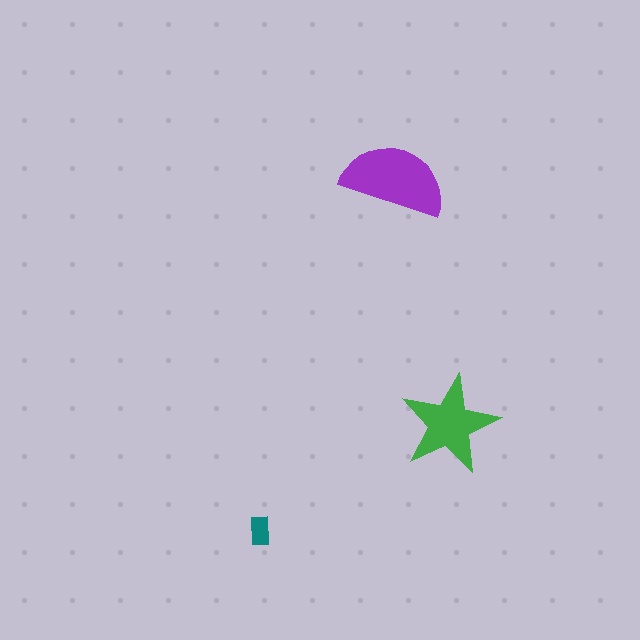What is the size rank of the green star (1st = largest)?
2nd.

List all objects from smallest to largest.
The teal rectangle, the green star, the purple semicircle.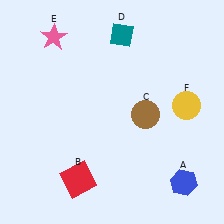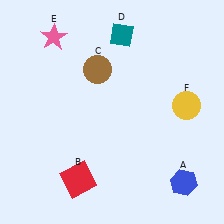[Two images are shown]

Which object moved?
The brown circle (C) moved left.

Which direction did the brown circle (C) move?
The brown circle (C) moved left.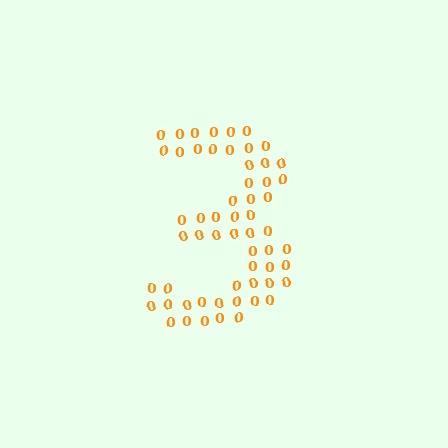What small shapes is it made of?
It is made of small digit 0's.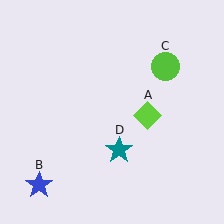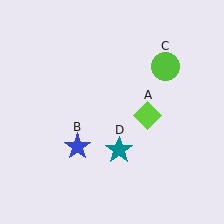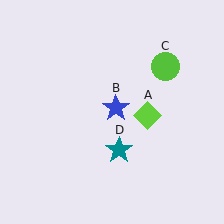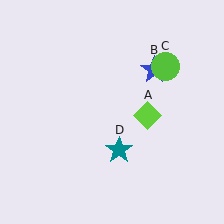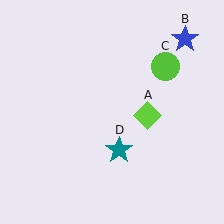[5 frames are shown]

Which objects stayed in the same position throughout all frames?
Lime diamond (object A) and lime circle (object C) and teal star (object D) remained stationary.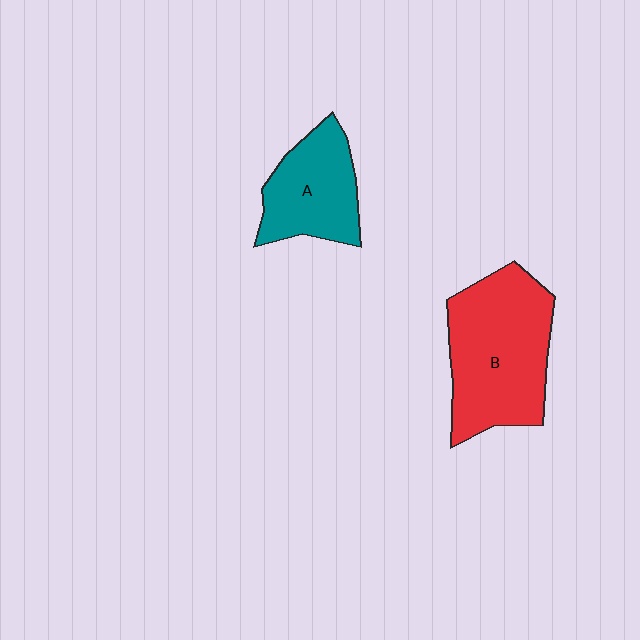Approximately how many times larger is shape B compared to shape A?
Approximately 1.6 times.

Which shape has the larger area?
Shape B (red).